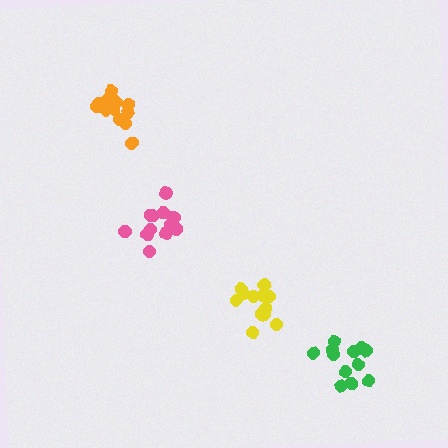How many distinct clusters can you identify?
There are 4 distinct clusters.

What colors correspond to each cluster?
The clusters are colored: yellow, green, orange, pink.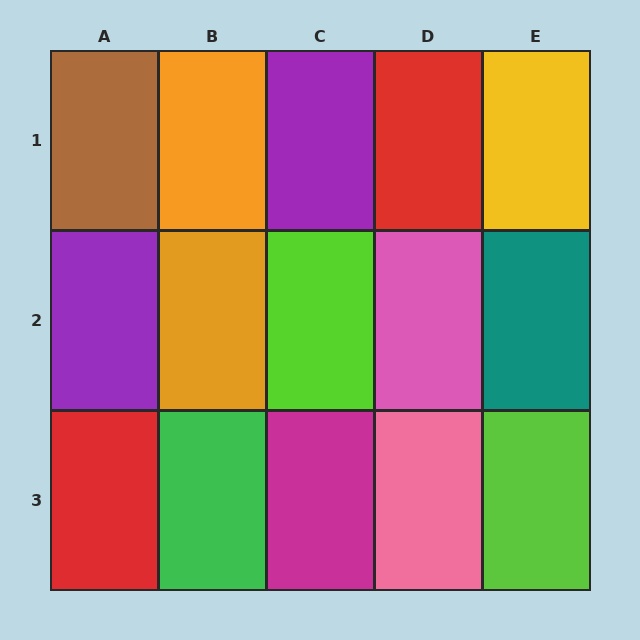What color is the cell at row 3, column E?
Lime.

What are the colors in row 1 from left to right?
Brown, orange, purple, red, yellow.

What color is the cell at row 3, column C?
Magenta.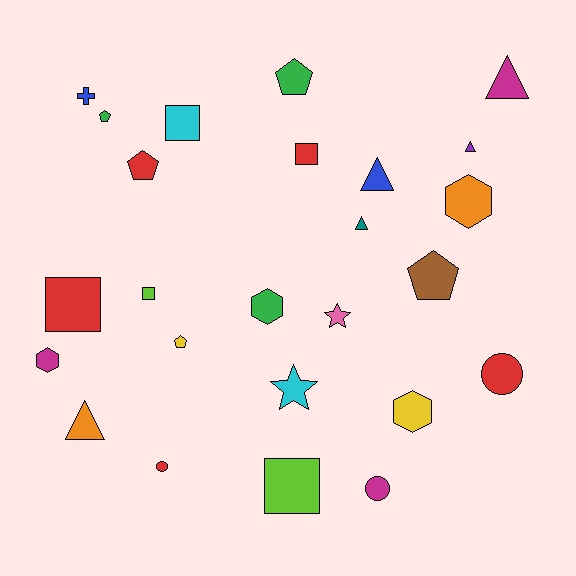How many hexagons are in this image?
There are 4 hexagons.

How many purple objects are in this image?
There is 1 purple object.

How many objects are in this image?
There are 25 objects.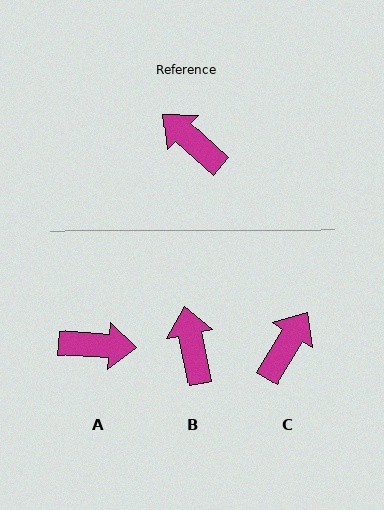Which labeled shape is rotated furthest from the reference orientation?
A, about 142 degrees away.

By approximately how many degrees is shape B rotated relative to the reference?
Approximately 36 degrees clockwise.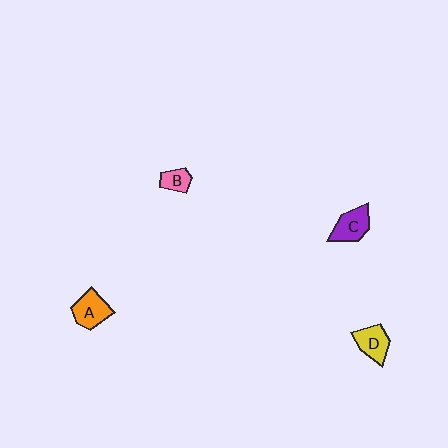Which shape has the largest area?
Shape A (orange).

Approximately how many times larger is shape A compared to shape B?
Approximately 1.7 times.